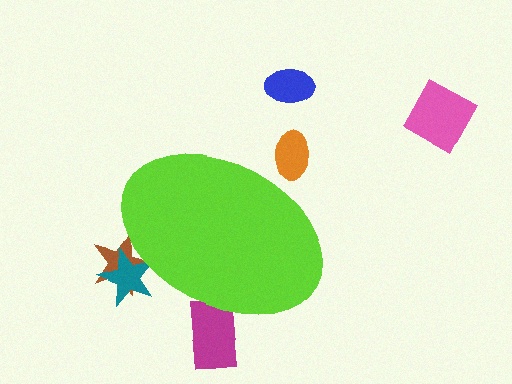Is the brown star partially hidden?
Yes, the brown star is partially hidden behind the lime ellipse.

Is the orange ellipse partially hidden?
Yes, the orange ellipse is partially hidden behind the lime ellipse.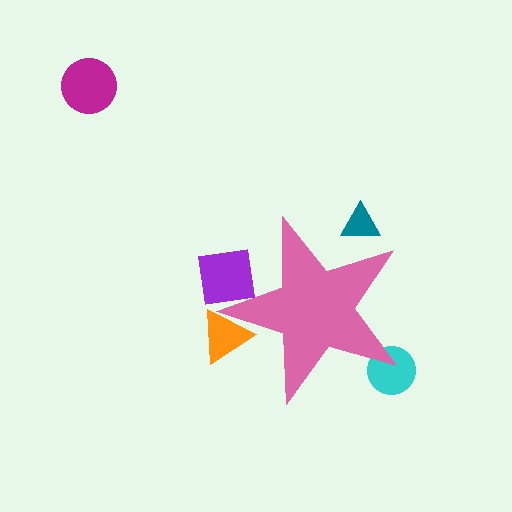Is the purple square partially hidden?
Yes, the purple square is partially hidden behind the pink star.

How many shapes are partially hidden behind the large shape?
4 shapes are partially hidden.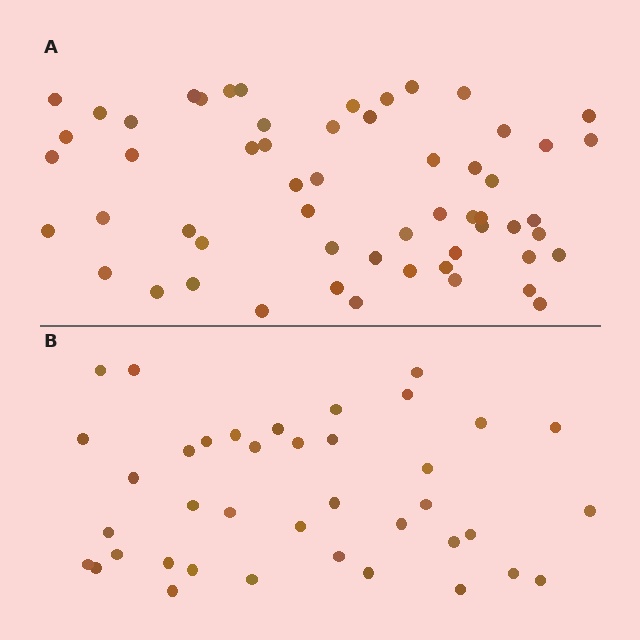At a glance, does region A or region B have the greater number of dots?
Region A (the top region) has more dots.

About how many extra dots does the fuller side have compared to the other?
Region A has approximately 20 more dots than region B.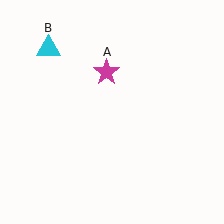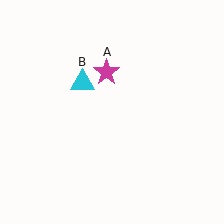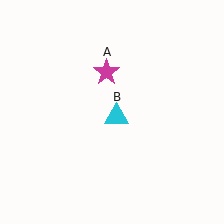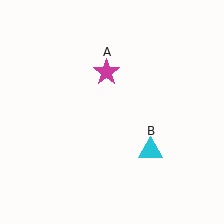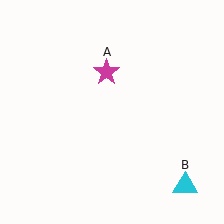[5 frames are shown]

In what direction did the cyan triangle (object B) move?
The cyan triangle (object B) moved down and to the right.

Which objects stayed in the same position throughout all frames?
Magenta star (object A) remained stationary.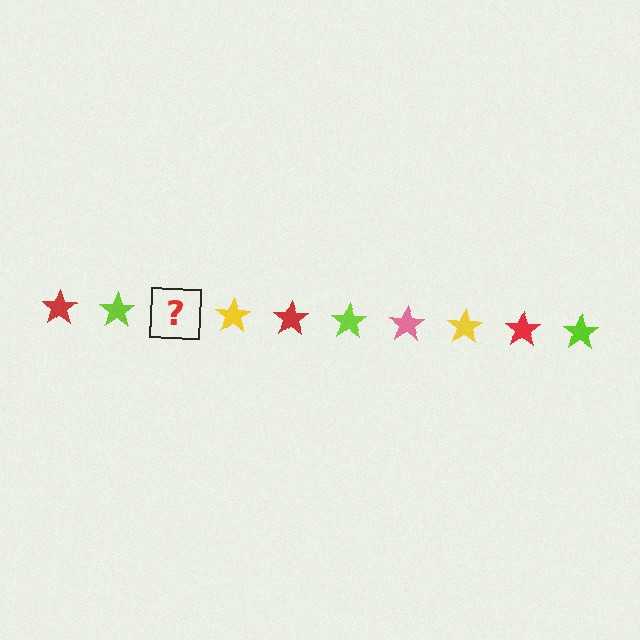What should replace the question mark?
The question mark should be replaced with a pink star.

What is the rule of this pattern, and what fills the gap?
The rule is that the pattern cycles through red, lime, pink, yellow stars. The gap should be filled with a pink star.